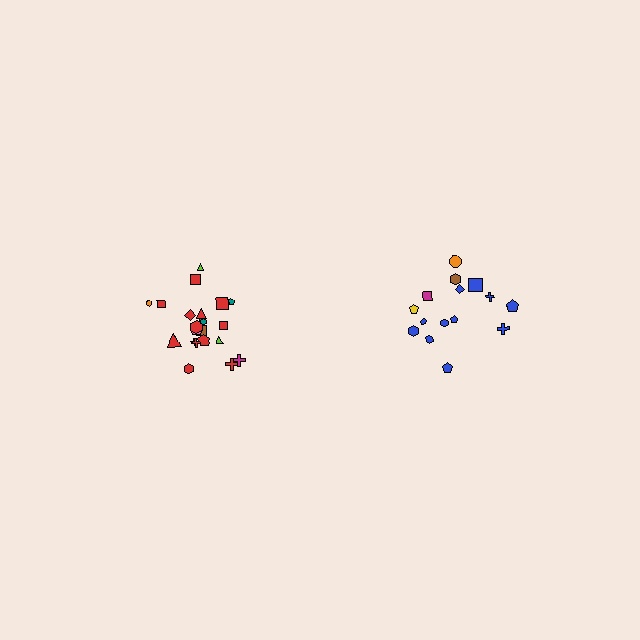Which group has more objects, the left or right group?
The left group.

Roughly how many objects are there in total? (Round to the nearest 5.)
Roughly 35 objects in total.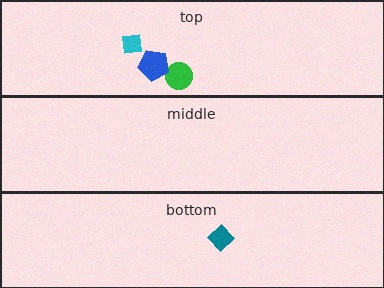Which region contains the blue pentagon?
The top region.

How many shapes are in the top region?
3.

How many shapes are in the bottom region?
1.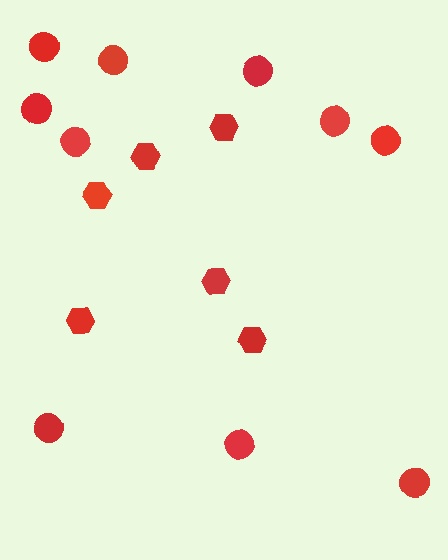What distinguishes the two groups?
There are 2 groups: one group of circles (10) and one group of hexagons (6).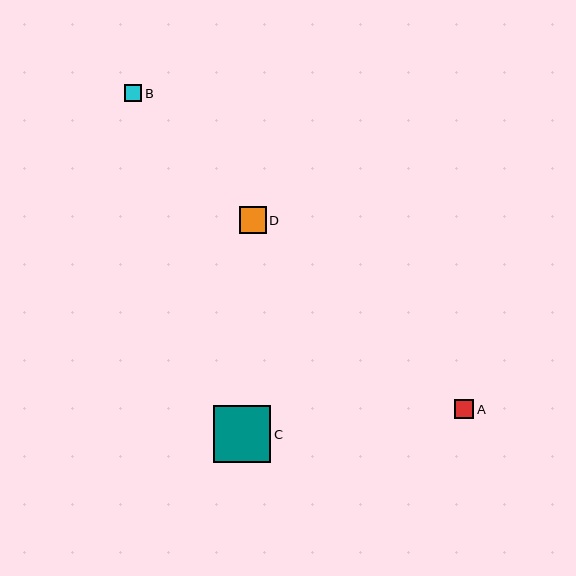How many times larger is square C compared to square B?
Square C is approximately 3.4 times the size of square B.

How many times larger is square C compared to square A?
Square C is approximately 3.1 times the size of square A.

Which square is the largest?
Square C is the largest with a size of approximately 58 pixels.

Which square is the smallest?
Square B is the smallest with a size of approximately 17 pixels.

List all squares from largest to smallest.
From largest to smallest: C, D, A, B.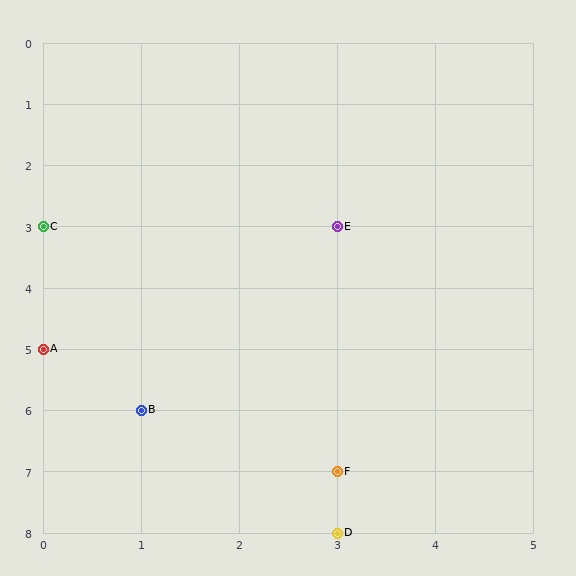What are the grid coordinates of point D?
Point D is at grid coordinates (3, 8).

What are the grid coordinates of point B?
Point B is at grid coordinates (1, 6).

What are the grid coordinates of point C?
Point C is at grid coordinates (0, 3).